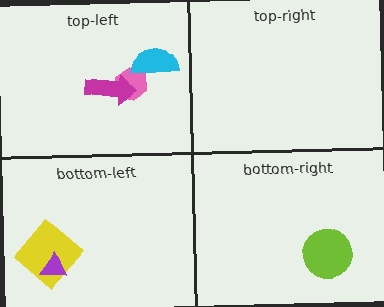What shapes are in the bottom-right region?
The lime circle.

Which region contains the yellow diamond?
The bottom-left region.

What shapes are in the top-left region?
The pink hexagon, the cyan semicircle, the magenta arrow.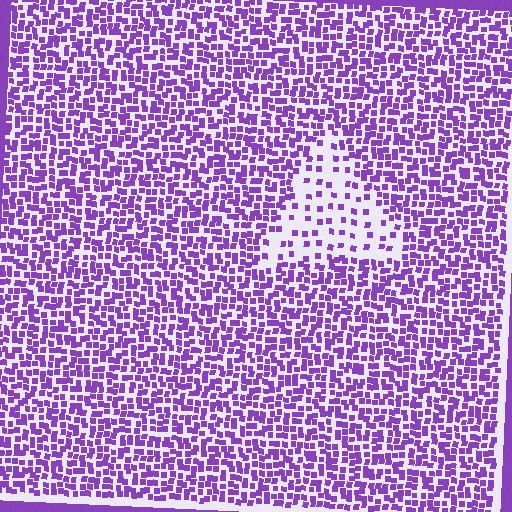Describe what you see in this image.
The image contains small purple elements arranged at two different densities. A triangle-shaped region is visible where the elements are less densely packed than the surrounding area.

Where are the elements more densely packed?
The elements are more densely packed outside the triangle boundary.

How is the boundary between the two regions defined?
The boundary is defined by a change in element density (approximately 2.8x ratio). All elements are the same color, size, and shape.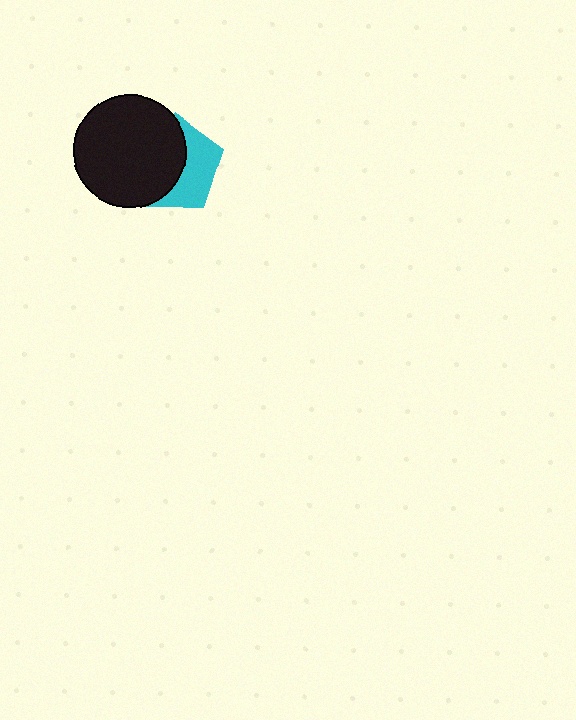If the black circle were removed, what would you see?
You would see the complete cyan pentagon.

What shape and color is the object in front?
The object in front is a black circle.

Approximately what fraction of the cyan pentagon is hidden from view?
Roughly 57% of the cyan pentagon is hidden behind the black circle.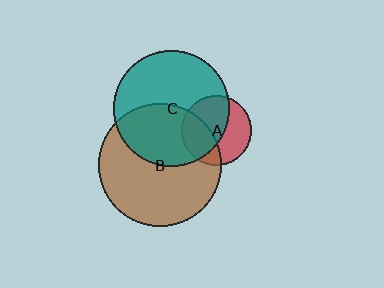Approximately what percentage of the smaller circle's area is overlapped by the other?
Approximately 35%.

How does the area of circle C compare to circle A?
Approximately 2.8 times.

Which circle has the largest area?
Circle B (brown).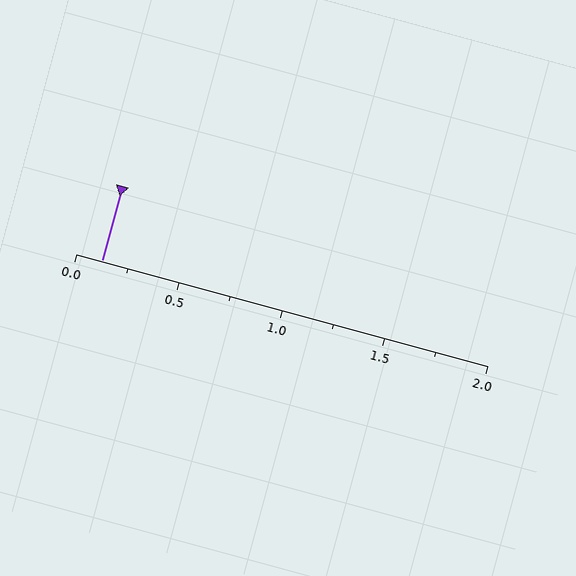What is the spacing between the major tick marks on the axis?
The major ticks are spaced 0.5 apart.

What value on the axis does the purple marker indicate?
The marker indicates approximately 0.12.